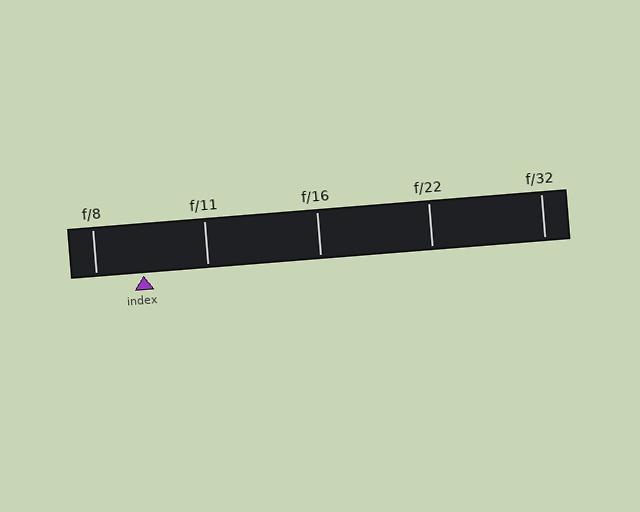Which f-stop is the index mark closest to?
The index mark is closest to f/8.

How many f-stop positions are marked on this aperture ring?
There are 5 f-stop positions marked.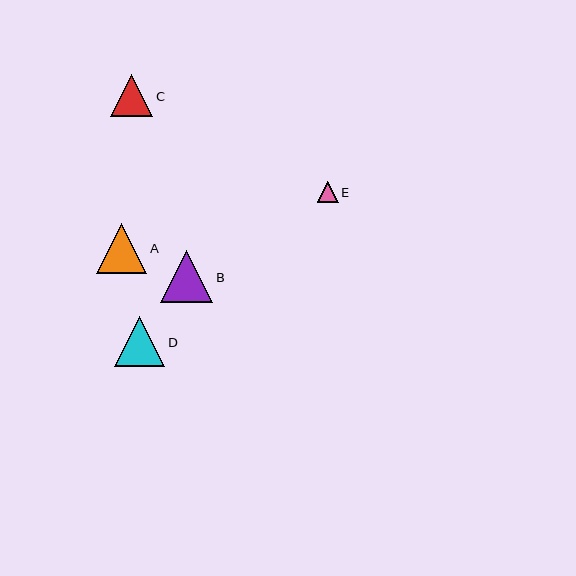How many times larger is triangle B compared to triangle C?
Triangle B is approximately 1.2 times the size of triangle C.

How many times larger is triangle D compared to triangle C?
Triangle D is approximately 1.2 times the size of triangle C.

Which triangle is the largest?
Triangle B is the largest with a size of approximately 52 pixels.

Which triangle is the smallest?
Triangle E is the smallest with a size of approximately 21 pixels.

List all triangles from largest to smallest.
From largest to smallest: B, D, A, C, E.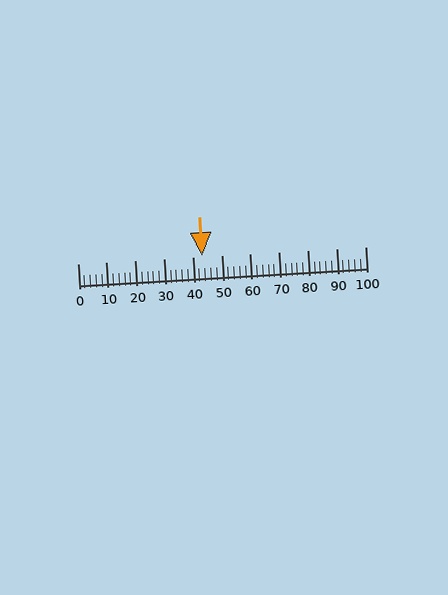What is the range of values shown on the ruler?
The ruler shows values from 0 to 100.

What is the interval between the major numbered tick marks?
The major tick marks are spaced 10 units apart.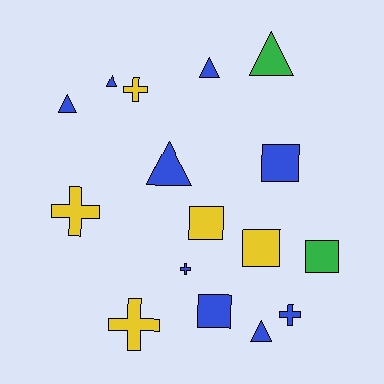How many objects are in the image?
There are 16 objects.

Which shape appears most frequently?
Triangle, with 6 objects.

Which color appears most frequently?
Blue, with 9 objects.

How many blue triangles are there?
There are 5 blue triangles.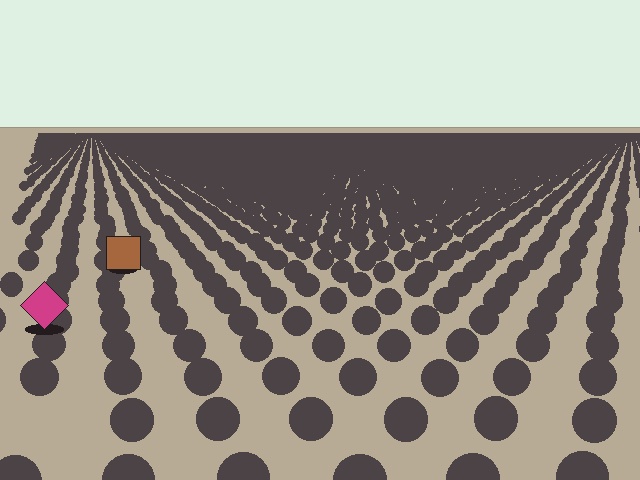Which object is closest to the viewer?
The magenta diamond is closest. The texture marks near it are larger and more spread out.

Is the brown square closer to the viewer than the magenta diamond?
No. The magenta diamond is closer — you can tell from the texture gradient: the ground texture is coarser near it.